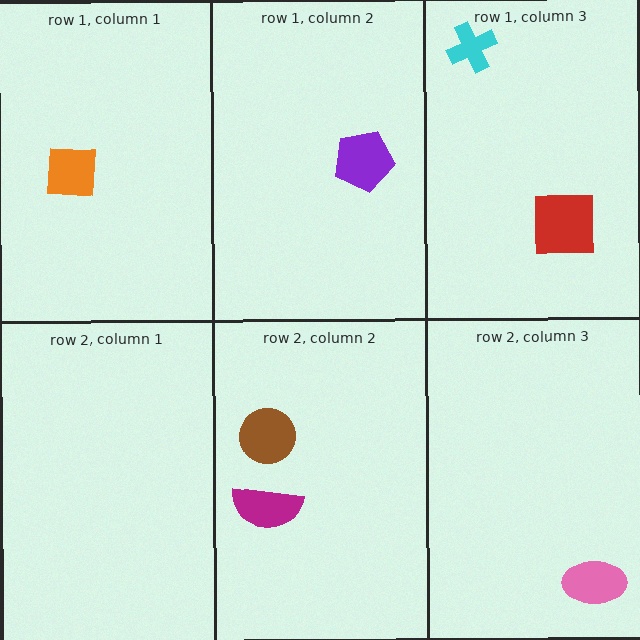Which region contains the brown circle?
The row 2, column 2 region.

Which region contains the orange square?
The row 1, column 1 region.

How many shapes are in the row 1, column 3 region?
2.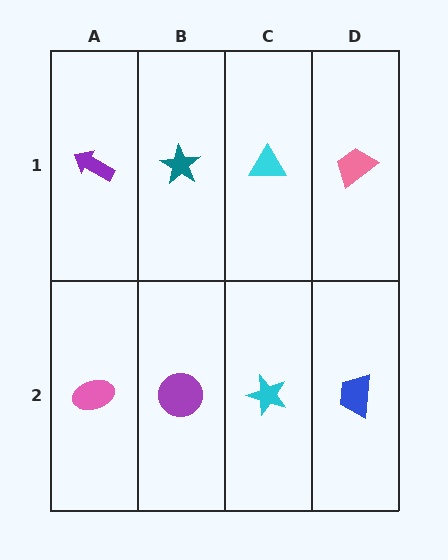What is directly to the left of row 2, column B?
A pink ellipse.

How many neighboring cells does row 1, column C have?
3.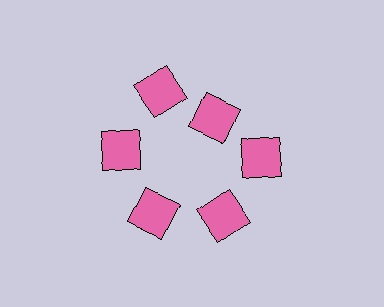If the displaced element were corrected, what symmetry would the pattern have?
It would have 6-fold rotational symmetry — the pattern would map onto itself every 60 degrees.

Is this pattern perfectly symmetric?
No. The 6 pink squares are arranged in a ring, but one element near the 1 o'clock position is pulled inward toward the center, breaking the 6-fold rotational symmetry.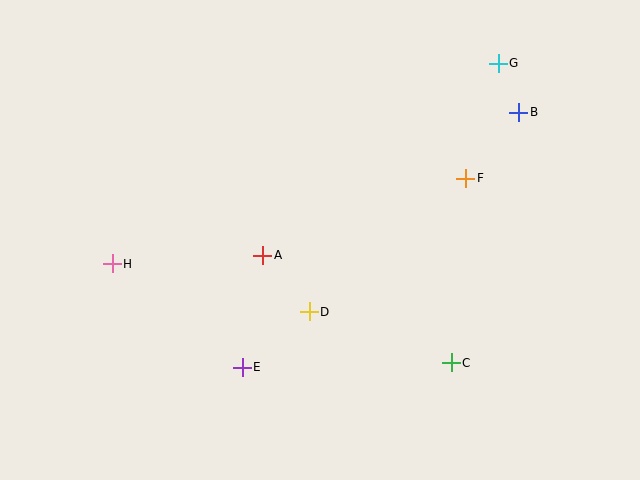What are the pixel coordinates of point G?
Point G is at (498, 63).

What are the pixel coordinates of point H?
Point H is at (112, 264).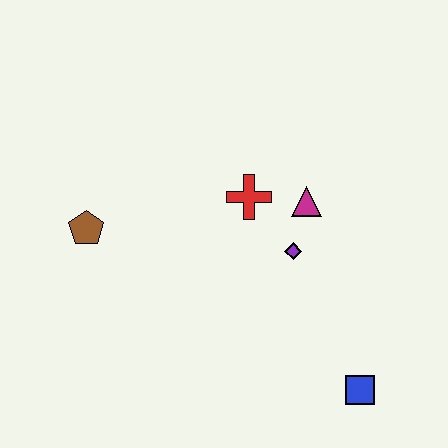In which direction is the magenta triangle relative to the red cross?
The magenta triangle is to the right of the red cross.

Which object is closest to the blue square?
The purple diamond is closest to the blue square.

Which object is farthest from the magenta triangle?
The brown pentagon is farthest from the magenta triangle.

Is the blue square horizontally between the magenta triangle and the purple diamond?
No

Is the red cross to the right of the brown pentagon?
Yes